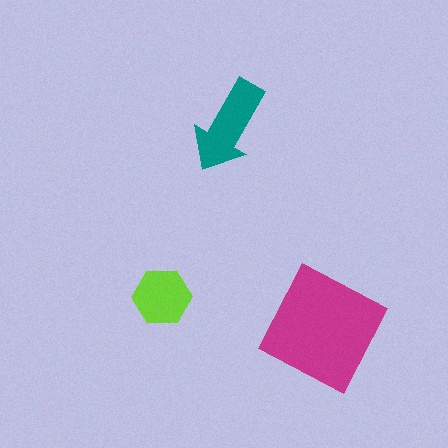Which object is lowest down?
The magenta square is bottommost.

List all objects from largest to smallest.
The magenta square, the teal arrow, the lime hexagon.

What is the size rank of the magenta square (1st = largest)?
1st.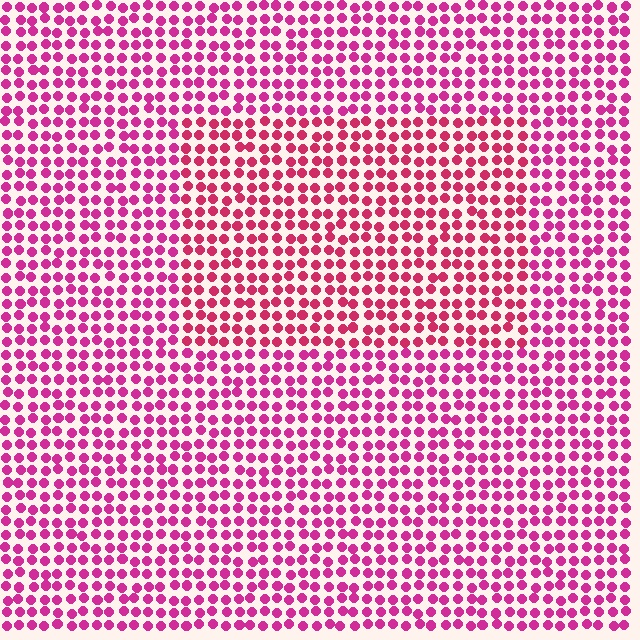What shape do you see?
I see a rectangle.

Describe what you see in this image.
The image is filled with small magenta elements in a uniform arrangement. A rectangle-shaped region is visible where the elements are tinted to a slightly different hue, forming a subtle color boundary.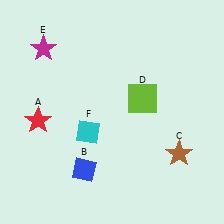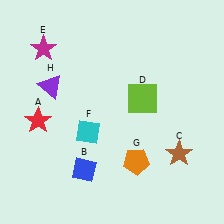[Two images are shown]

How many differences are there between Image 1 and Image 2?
There are 2 differences between the two images.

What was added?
An orange pentagon (G), a purple triangle (H) were added in Image 2.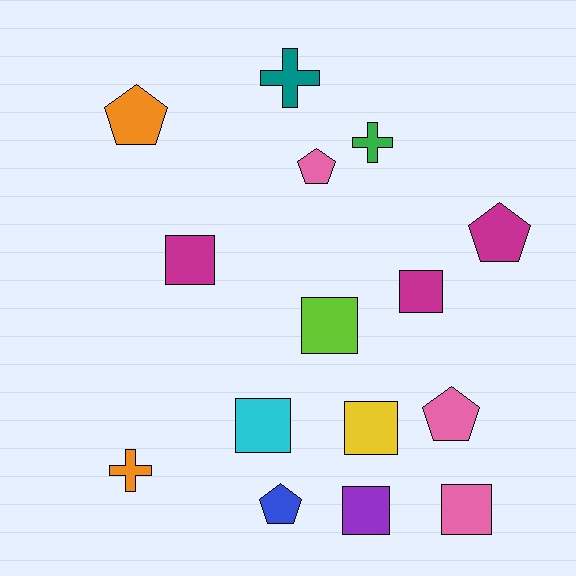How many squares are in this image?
There are 7 squares.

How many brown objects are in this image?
There are no brown objects.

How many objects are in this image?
There are 15 objects.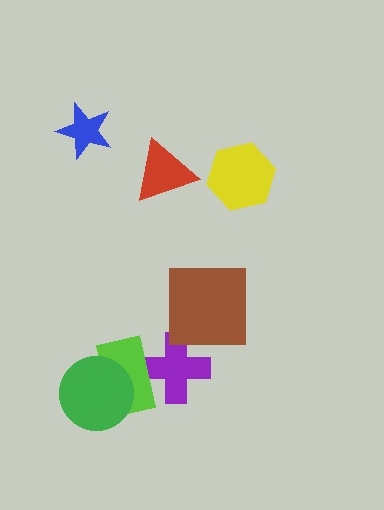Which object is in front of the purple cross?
The lime rectangle is in front of the purple cross.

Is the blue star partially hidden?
No, no other shape covers it.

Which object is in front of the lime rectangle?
The green circle is in front of the lime rectangle.